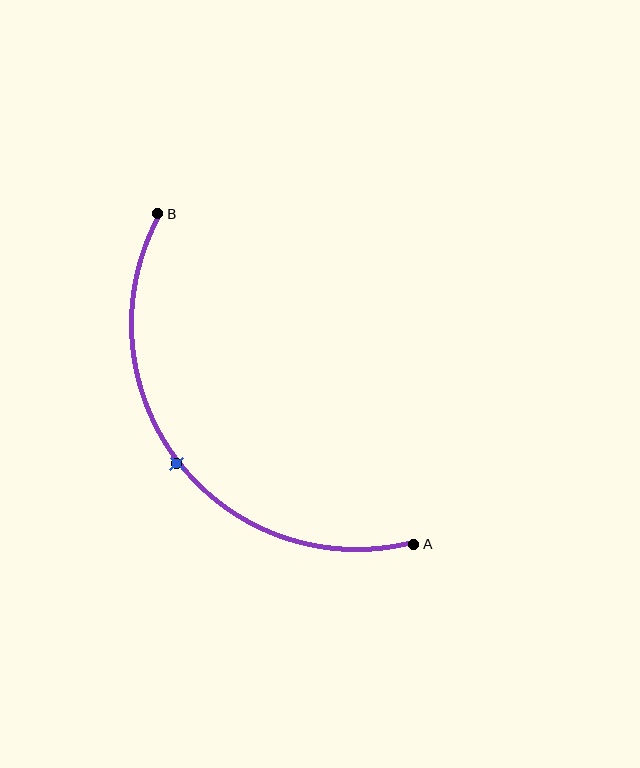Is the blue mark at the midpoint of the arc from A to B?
Yes. The blue mark lies on the arc at equal arc-length from both A and B — it is the arc midpoint.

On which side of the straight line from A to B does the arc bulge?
The arc bulges below and to the left of the straight line connecting A and B.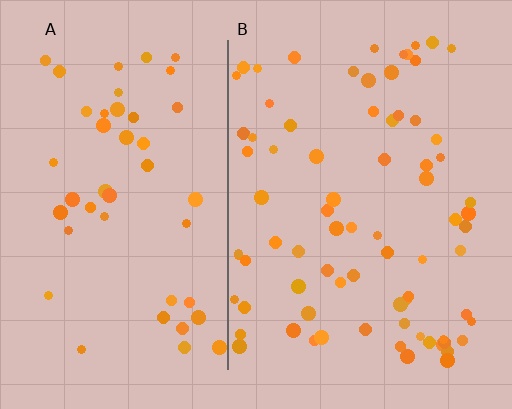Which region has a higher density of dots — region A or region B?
B (the right).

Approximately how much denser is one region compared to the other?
Approximately 1.7× — region B over region A.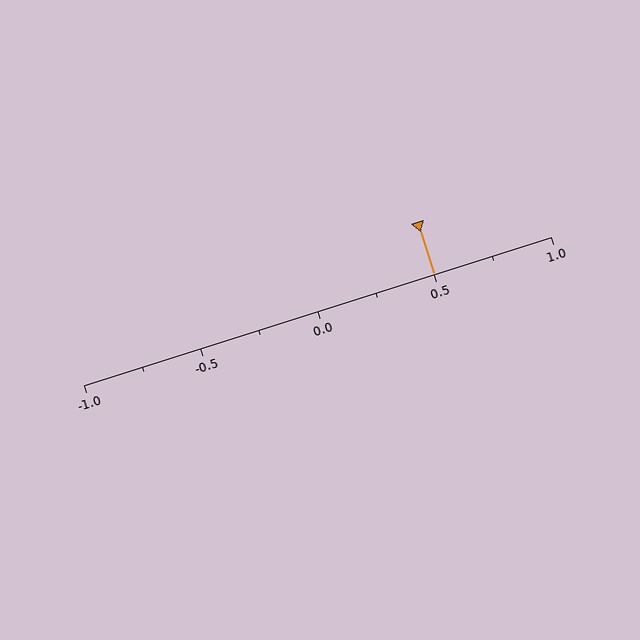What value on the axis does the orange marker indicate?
The marker indicates approximately 0.5.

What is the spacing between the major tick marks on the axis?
The major ticks are spaced 0.5 apart.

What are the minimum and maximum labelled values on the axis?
The axis runs from -1.0 to 1.0.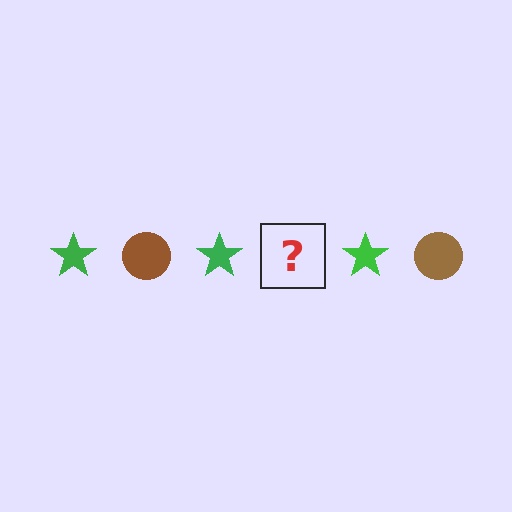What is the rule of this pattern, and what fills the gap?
The rule is that the pattern alternates between green star and brown circle. The gap should be filled with a brown circle.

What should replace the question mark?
The question mark should be replaced with a brown circle.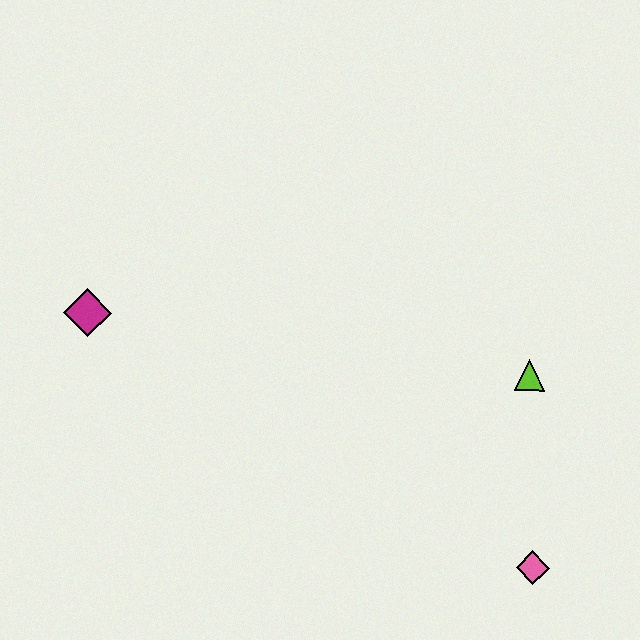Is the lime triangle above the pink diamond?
Yes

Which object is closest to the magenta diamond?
The lime triangle is closest to the magenta diamond.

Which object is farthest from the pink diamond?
The magenta diamond is farthest from the pink diamond.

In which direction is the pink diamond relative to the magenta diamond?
The pink diamond is to the right of the magenta diamond.